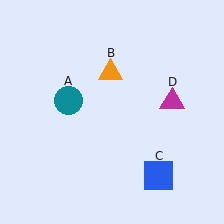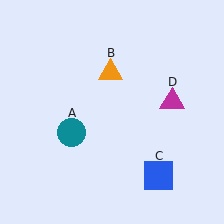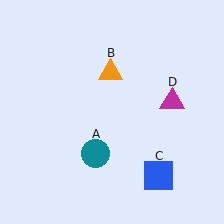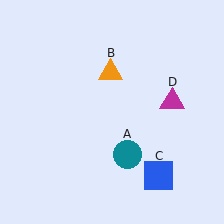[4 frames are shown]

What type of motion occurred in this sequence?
The teal circle (object A) rotated counterclockwise around the center of the scene.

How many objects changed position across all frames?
1 object changed position: teal circle (object A).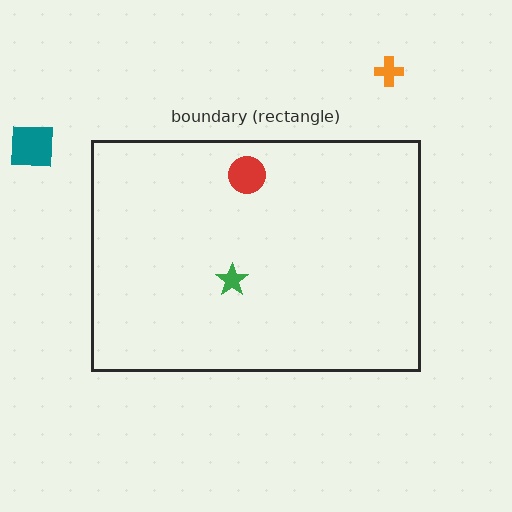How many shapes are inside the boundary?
2 inside, 3 outside.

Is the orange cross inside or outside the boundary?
Outside.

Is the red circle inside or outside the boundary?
Inside.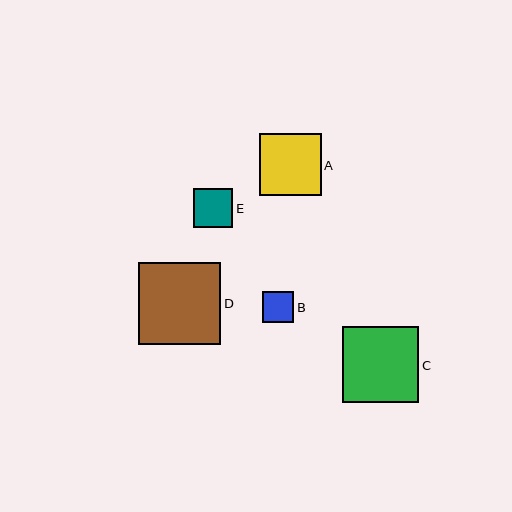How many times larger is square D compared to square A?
Square D is approximately 1.3 times the size of square A.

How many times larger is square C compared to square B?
Square C is approximately 2.5 times the size of square B.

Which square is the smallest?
Square B is the smallest with a size of approximately 31 pixels.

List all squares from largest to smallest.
From largest to smallest: D, C, A, E, B.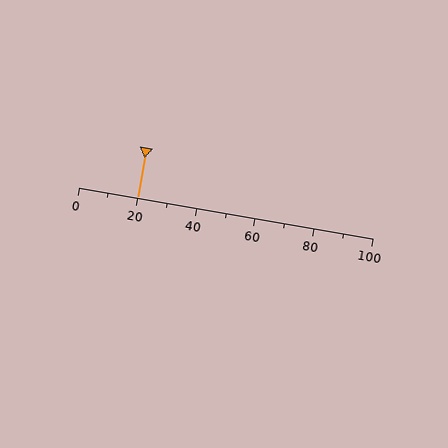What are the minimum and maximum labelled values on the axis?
The axis runs from 0 to 100.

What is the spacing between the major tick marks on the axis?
The major ticks are spaced 20 apart.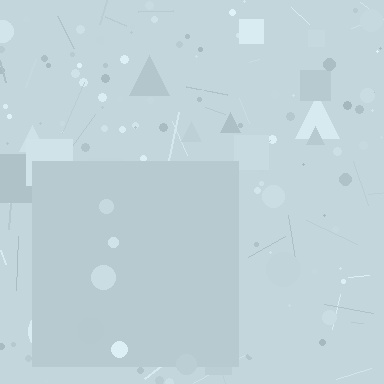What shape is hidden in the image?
A square is hidden in the image.